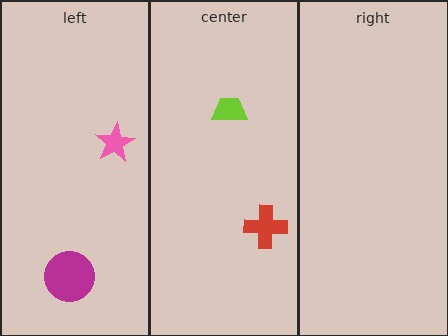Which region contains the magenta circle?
The left region.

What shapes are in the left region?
The magenta circle, the pink star.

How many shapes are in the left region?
2.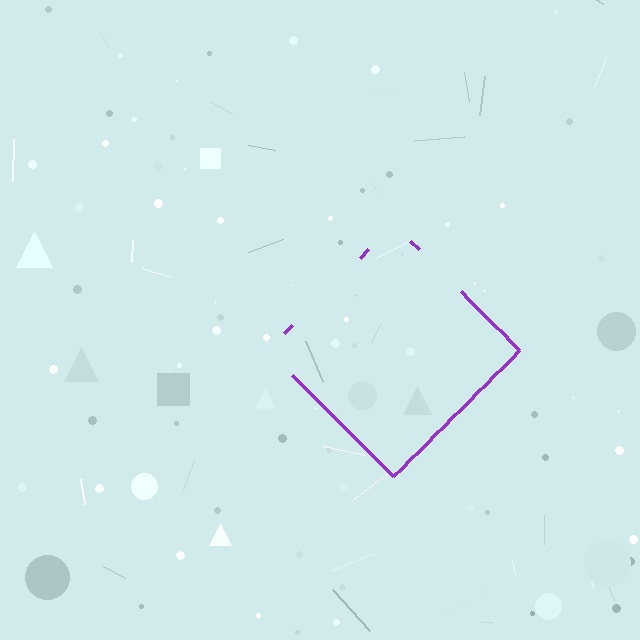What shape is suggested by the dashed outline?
The dashed outline suggests a diamond.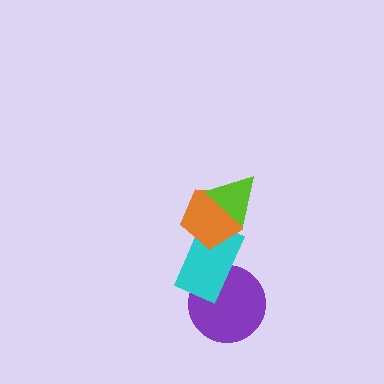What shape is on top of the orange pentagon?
The lime triangle is on top of the orange pentagon.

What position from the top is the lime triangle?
The lime triangle is 1st from the top.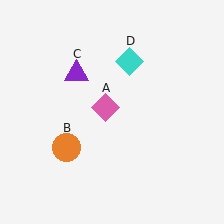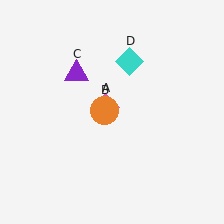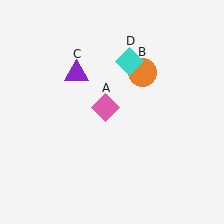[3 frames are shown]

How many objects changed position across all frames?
1 object changed position: orange circle (object B).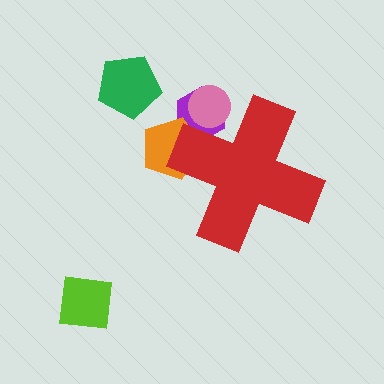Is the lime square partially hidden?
No, the lime square is fully visible.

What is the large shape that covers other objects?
A red cross.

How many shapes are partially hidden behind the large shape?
3 shapes are partially hidden.